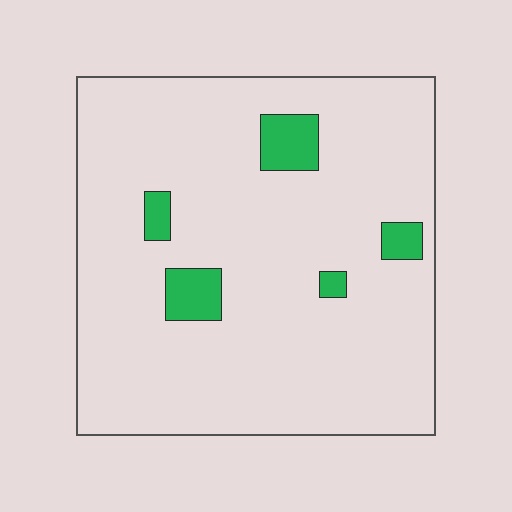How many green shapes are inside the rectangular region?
5.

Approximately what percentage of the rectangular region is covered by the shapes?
Approximately 10%.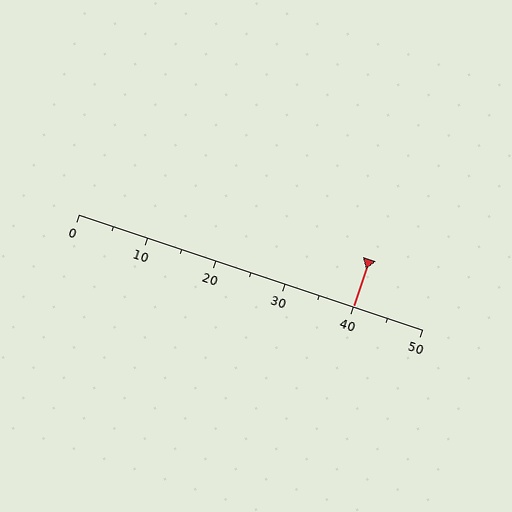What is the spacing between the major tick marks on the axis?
The major ticks are spaced 10 apart.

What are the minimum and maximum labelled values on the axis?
The axis runs from 0 to 50.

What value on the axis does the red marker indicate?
The marker indicates approximately 40.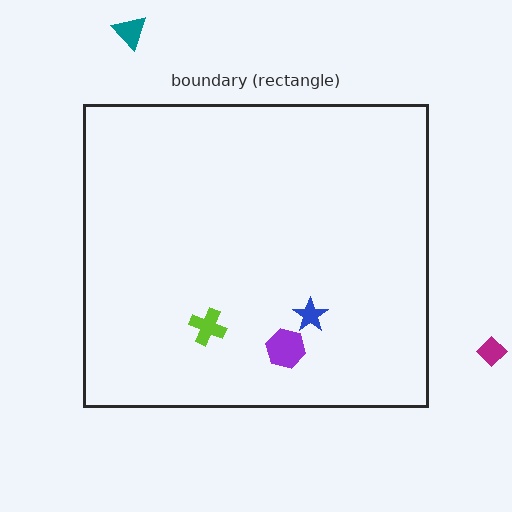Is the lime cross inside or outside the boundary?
Inside.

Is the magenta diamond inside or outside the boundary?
Outside.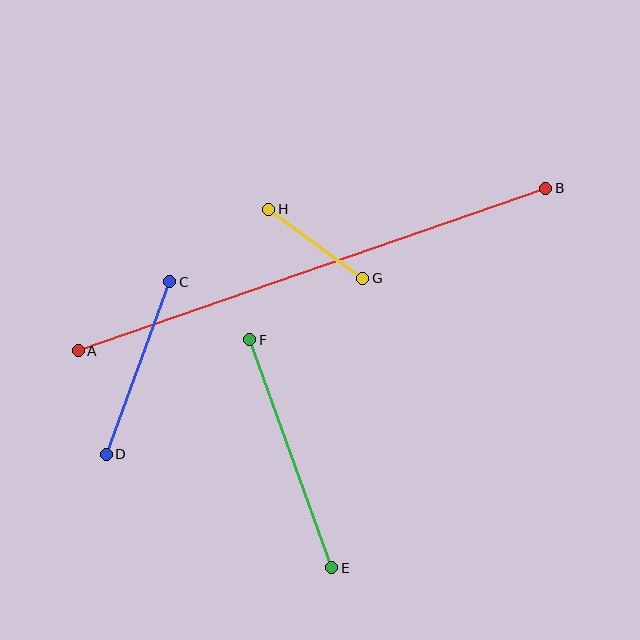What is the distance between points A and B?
The distance is approximately 495 pixels.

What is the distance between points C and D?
The distance is approximately 184 pixels.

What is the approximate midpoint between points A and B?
The midpoint is at approximately (312, 270) pixels.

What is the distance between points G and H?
The distance is approximately 117 pixels.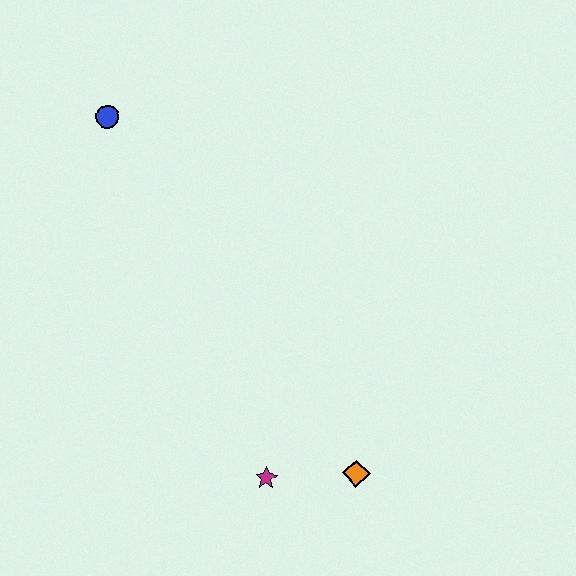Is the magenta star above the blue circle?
No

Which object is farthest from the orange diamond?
The blue circle is farthest from the orange diamond.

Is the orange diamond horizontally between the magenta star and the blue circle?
No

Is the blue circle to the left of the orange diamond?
Yes